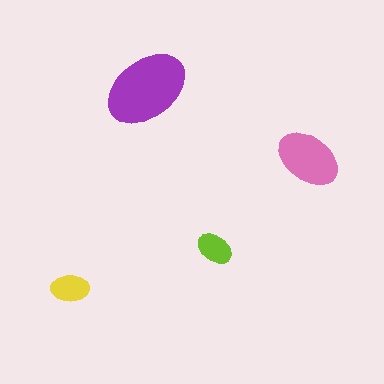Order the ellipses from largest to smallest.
the purple one, the pink one, the yellow one, the lime one.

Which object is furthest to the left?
The yellow ellipse is leftmost.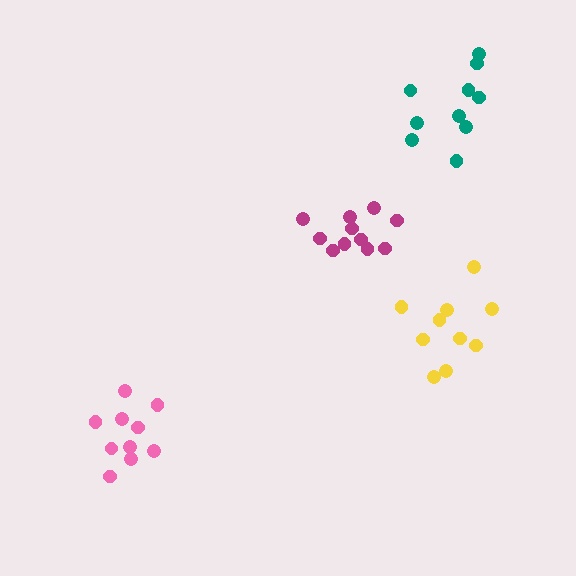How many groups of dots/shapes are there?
There are 4 groups.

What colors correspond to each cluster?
The clusters are colored: yellow, pink, magenta, teal.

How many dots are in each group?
Group 1: 10 dots, Group 2: 10 dots, Group 3: 11 dots, Group 4: 10 dots (41 total).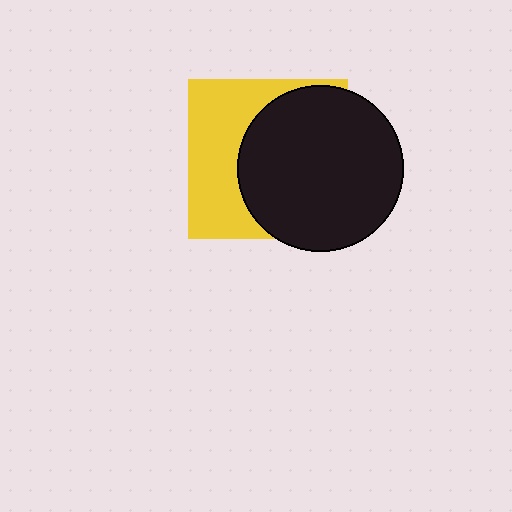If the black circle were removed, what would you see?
You would see the complete yellow square.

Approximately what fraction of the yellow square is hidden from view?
Roughly 57% of the yellow square is hidden behind the black circle.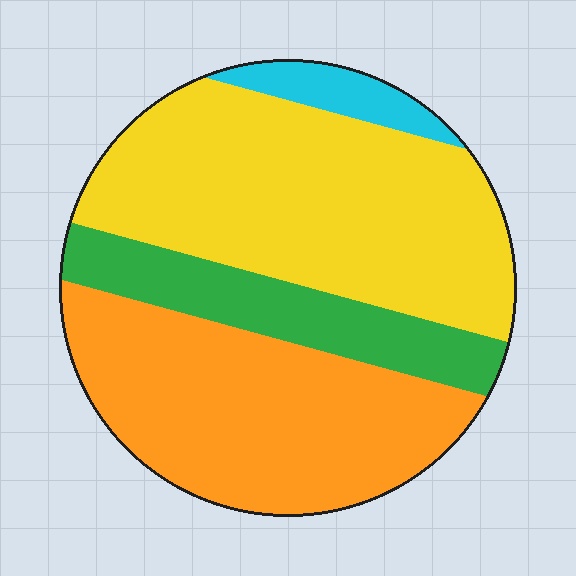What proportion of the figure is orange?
Orange takes up between a third and a half of the figure.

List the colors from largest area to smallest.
From largest to smallest: yellow, orange, green, cyan.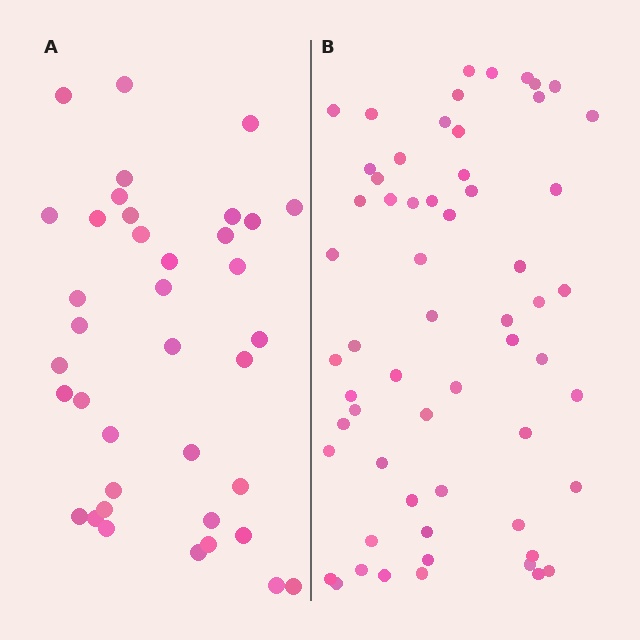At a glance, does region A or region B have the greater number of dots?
Region B (the right region) has more dots.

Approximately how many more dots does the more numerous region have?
Region B has approximately 20 more dots than region A.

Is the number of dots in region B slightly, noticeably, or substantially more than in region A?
Region B has substantially more. The ratio is roughly 1.6 to 1.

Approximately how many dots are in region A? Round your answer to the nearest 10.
About 40 dots. (The exact count is 38, which rounds to 40.)